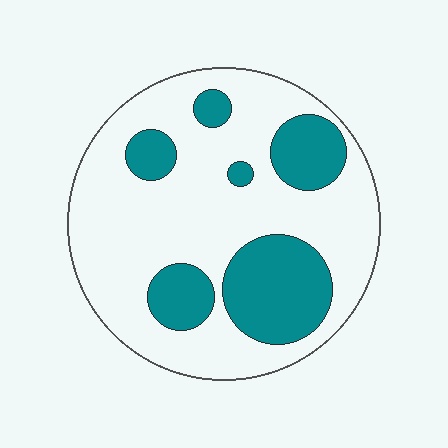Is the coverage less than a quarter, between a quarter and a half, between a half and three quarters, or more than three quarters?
Between a quarter and a half.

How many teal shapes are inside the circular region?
6.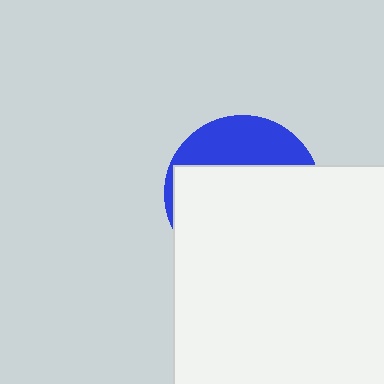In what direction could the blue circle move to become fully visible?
The blue circle could move up. That would shift it out from behind the white rectangle entirely.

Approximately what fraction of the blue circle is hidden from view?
Roughly 70% of the blue circle is hidden behind the white rectangle.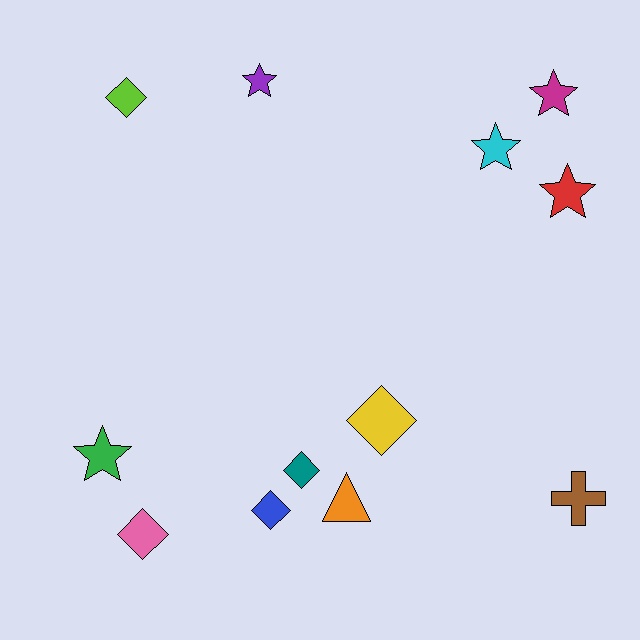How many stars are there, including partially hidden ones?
There are 5 stars.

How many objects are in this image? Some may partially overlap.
There are 12 objects.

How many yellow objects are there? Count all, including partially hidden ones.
There is 1 yellow object.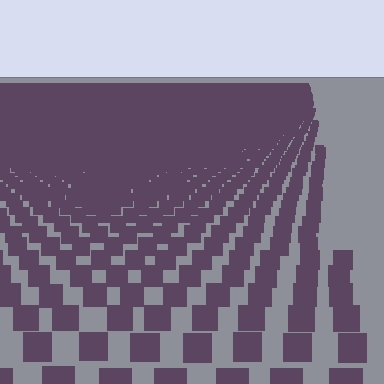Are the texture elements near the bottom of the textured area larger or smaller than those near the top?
Larger. Near the bottom, elements are closer to the viewer and appear at a bigger on-screen size.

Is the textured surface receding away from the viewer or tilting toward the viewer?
The surface is receding away from the viewer. Texture elements get smaller and denser toward the top.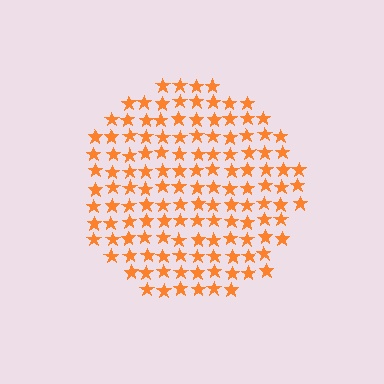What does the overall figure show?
The overall figure shows a circle.